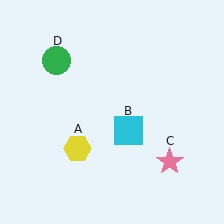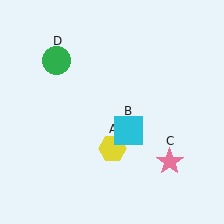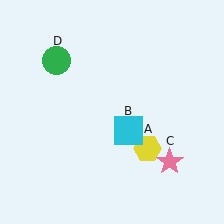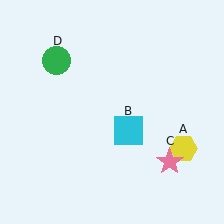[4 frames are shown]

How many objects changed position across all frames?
1 object changed position: yellow hexagon (object A).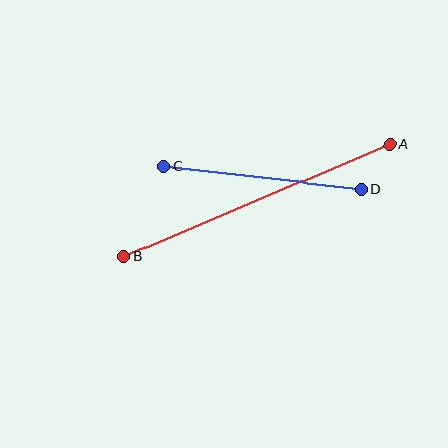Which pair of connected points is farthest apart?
Points A and B are farthest apart.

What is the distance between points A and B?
The distance is approximately 289 pixels.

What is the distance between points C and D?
The distance is approximately 198 pixels.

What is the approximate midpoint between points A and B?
The midpoint is at approximately (257, 201) pixels.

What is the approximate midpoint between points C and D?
The midpoint is at approximately (263, 177) pixels.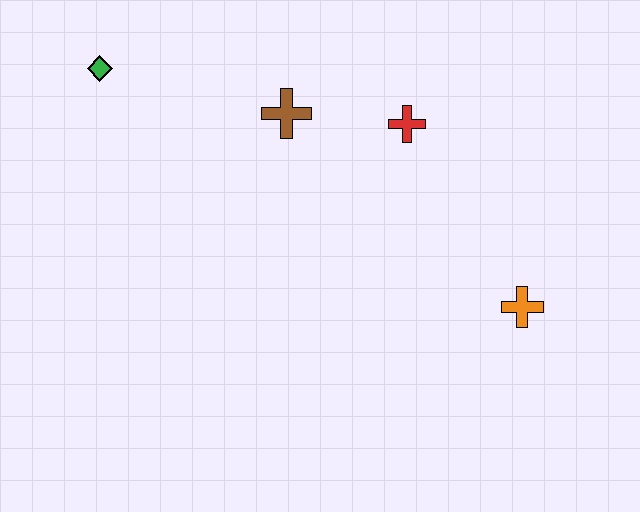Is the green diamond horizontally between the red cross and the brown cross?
No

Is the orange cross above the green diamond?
No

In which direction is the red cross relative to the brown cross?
The red cross is to the right of the brown cross.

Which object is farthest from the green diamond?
The orange cross is farthest from the green diamond.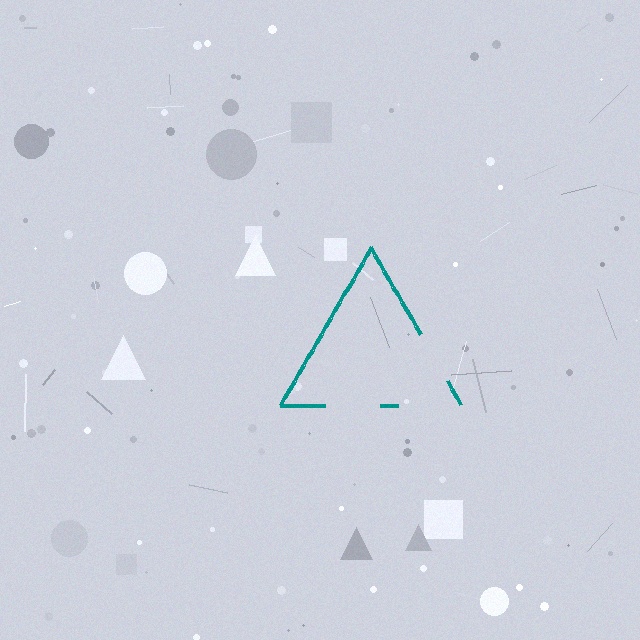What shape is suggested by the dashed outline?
The dashed outline suggests a triangle.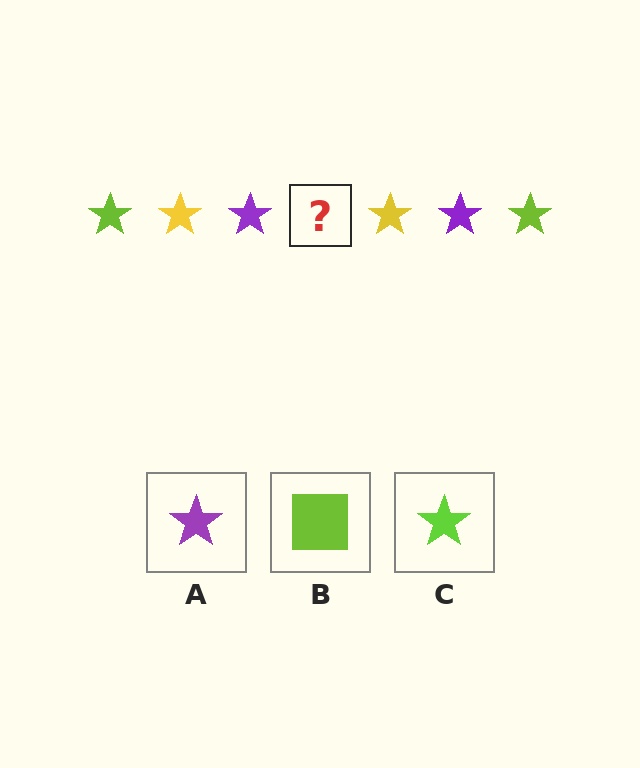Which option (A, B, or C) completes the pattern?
C.